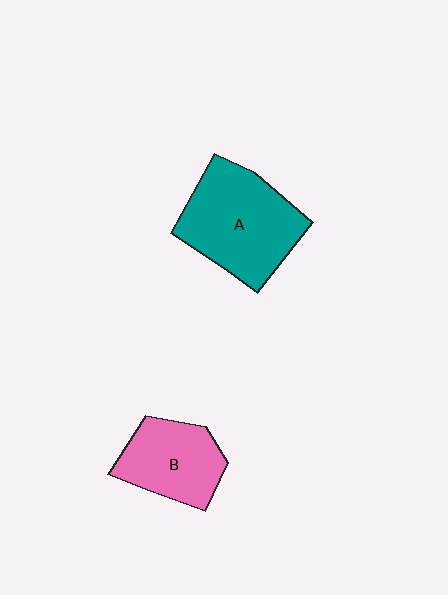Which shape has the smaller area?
Shape B (pink).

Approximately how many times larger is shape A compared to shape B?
Approximately 1.5 times.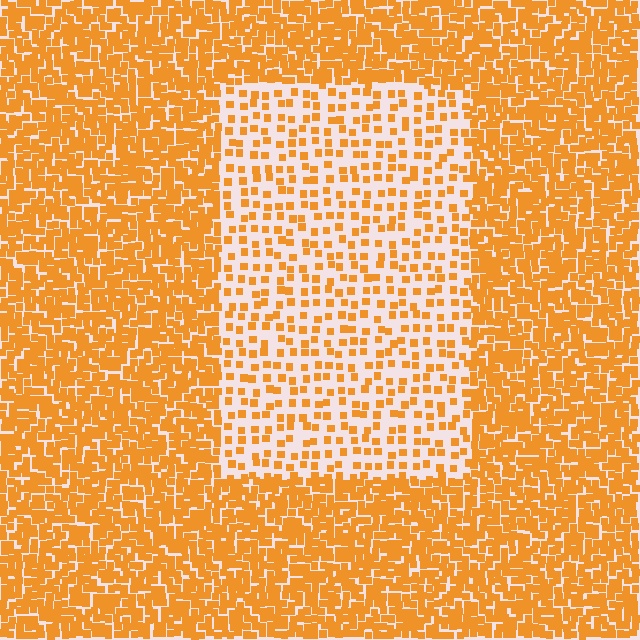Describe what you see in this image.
The image contains small orange elements arranged at two different densities. A rectangle-shaped region is visible where the elements are less densely packed than the surrounding area.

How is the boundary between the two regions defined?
The boundary is defined by a change in element density (approximately 2.7x ratio). All elements are the same color, size, and shape.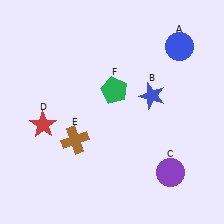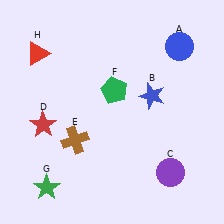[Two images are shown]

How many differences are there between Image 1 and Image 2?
There are 2 differences between the two images.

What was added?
A green star (G), a red triangle (H) were added in Image 2.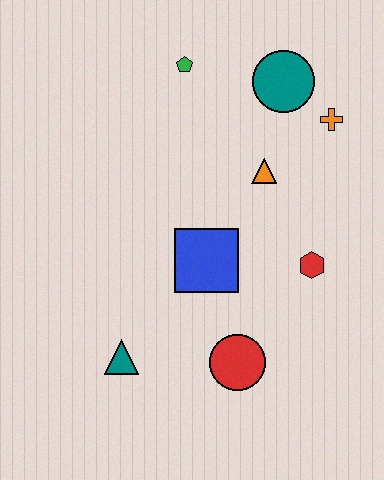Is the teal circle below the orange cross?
No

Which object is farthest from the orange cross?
The teal triangle is farthest from the orange cross.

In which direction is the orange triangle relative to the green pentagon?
The orange triangle is below the green pentagon.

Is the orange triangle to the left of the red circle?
No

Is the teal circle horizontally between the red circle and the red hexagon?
Yes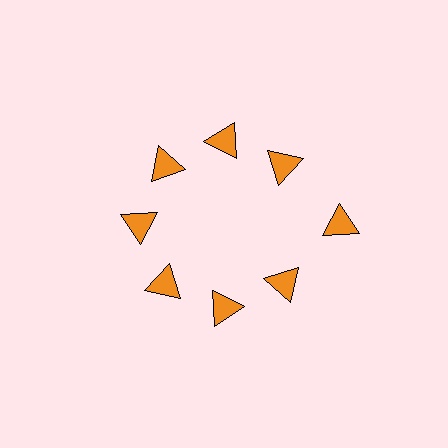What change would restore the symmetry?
The symmetry would be restored by moving it inward, back onto the ring so that all 8 triangles sit at equal angles and equal distance from the center.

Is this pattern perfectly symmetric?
No. The 8 orange triangles are arranged in a ring, but one element near the 3 o'clock position is pushed outward from the center, breaking the 8-fold rotational symmetry.